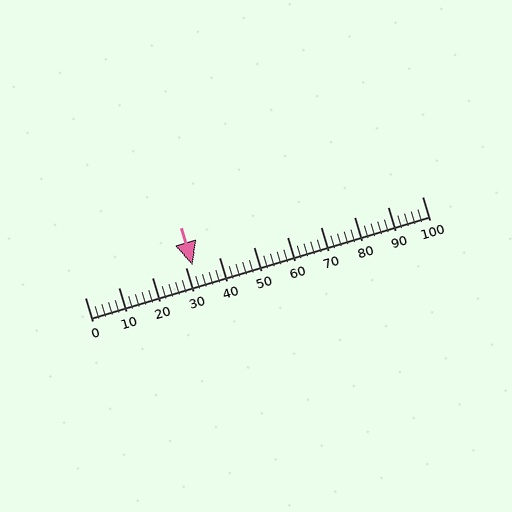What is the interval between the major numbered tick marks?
The major tick marks are spaced 10 units apart.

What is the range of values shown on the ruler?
The ruler shows values from 0 to 100.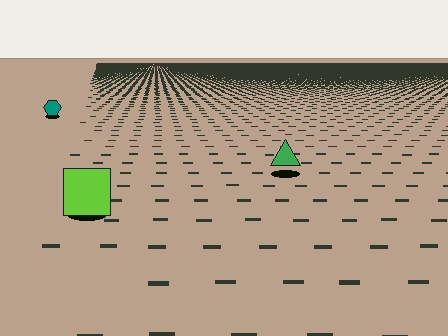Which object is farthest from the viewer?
The teal hexagon is farthest from the viewer. It appears smaller and the ground texture around it is denser.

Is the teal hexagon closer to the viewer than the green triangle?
No. The green triangle is closer — you can tell from the texture gradient: the ground texture is coarser near it.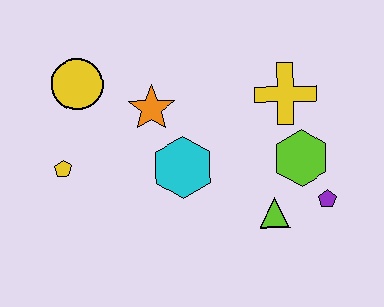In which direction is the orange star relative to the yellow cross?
The orange star is to the left of the yellow cross.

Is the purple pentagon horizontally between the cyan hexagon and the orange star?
No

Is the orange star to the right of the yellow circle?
Yes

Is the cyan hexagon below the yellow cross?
Yes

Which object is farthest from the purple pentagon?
The yellow circle is farthest from the purple pentagon.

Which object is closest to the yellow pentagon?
The yellow circle is closest to the yellow pentagon.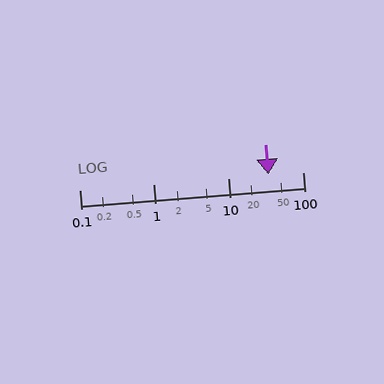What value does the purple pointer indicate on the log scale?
The pointer indicates approximately 34.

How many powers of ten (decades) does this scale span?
The scale spans 3 decades, from 0.1 to 100.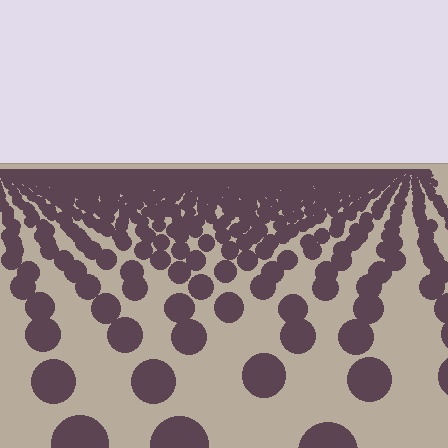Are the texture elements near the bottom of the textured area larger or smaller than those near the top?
Larger. Near the bottom, elements are closer to the viewer and appear at a bigger on-screen size.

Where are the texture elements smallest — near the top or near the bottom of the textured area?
Near the top.